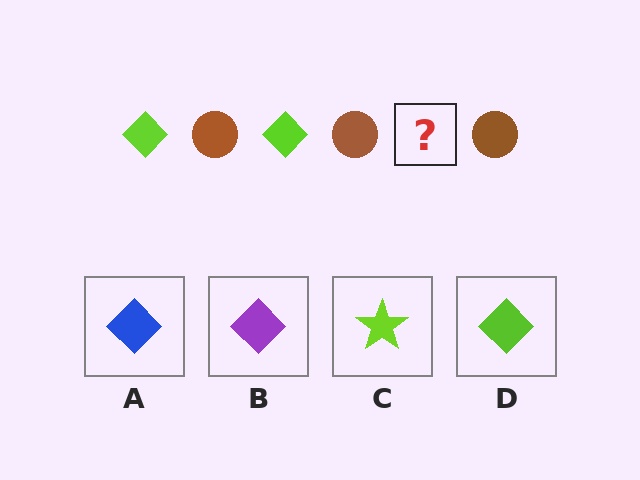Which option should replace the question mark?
Option D.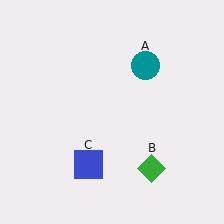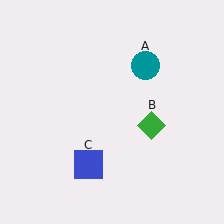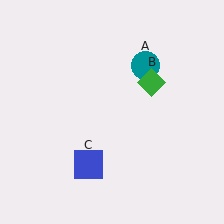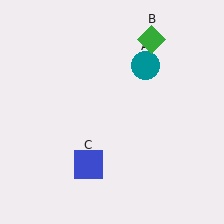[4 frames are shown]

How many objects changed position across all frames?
1 object changed position: green diamond (object B).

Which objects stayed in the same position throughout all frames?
Teal circle (object A) and blue square (object C) remained stationary.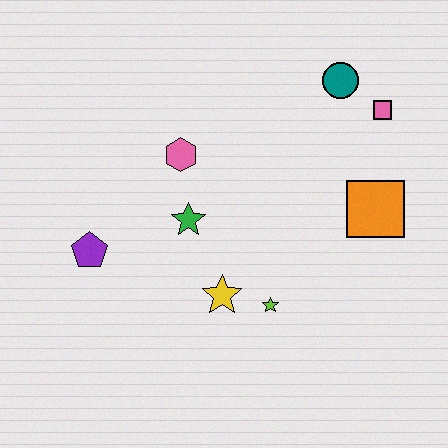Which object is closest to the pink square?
The teal circle is closest to the pink square.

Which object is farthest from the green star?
The pink square is farthest from the green star.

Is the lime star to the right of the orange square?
No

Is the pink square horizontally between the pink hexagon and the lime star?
No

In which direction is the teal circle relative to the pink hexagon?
The teal circle is to the right of the pink hexagon.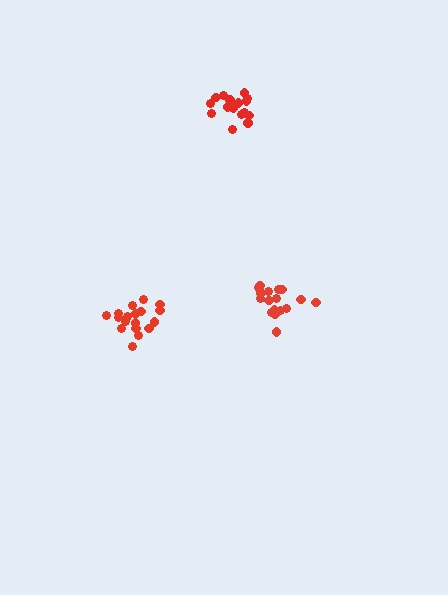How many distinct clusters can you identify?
There are 3 distinct clusters.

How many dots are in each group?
Group 1: 18 dots, Group 2: 18 dots, Group 3: 17 dots (53 total).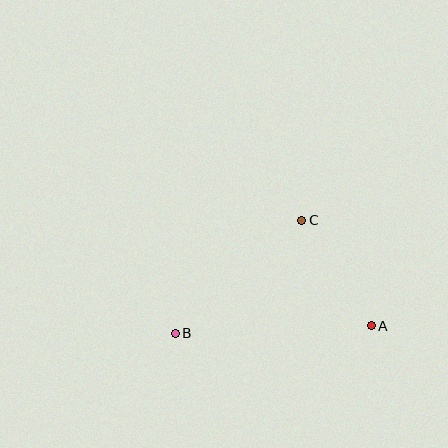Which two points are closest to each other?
Points A and C are closest to each other.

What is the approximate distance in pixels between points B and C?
The distance between B and C is approximately 170 pixels.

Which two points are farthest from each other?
Points A and B are farthest from each other.